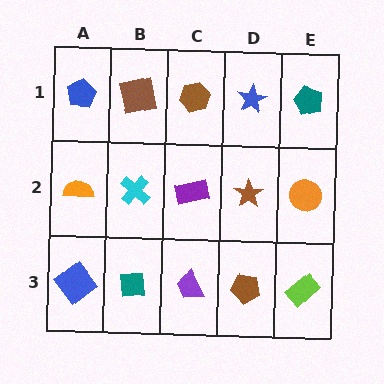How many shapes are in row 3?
5 shapes.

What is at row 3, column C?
A purple trapezoid.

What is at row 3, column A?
A blue diamond.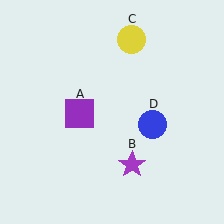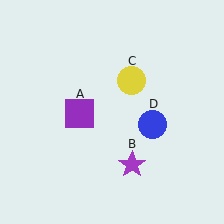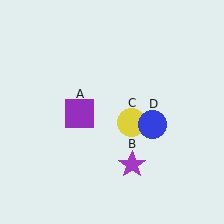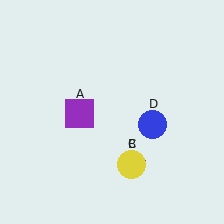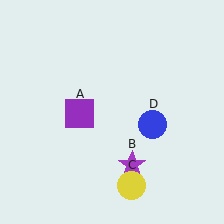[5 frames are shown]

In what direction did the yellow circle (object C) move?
The yellow circle (object C) moved down.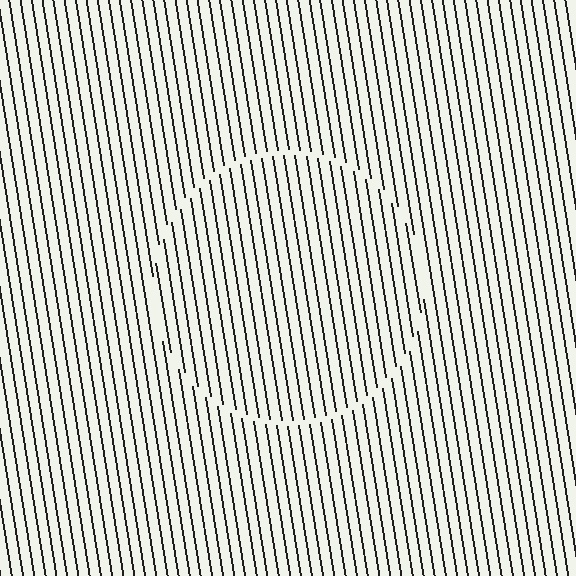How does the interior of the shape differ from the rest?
The interior of the shape contains the same grating, shifted by half a period — the contour is defined by the phase discontinuity where line-ends from the inner and outer gratings abut.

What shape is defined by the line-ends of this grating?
An illusory circle. The interior of the shape contains the same grating, shifted by half a period — the contour is defined by the phase discontinuity where line-ends from the inner and outer gratings abut.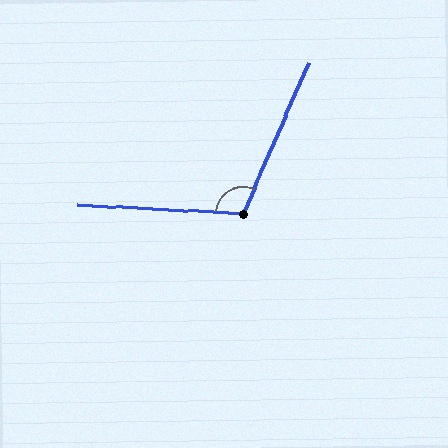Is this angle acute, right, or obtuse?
It is obtuse.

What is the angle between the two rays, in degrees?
Approximately 110 degrees.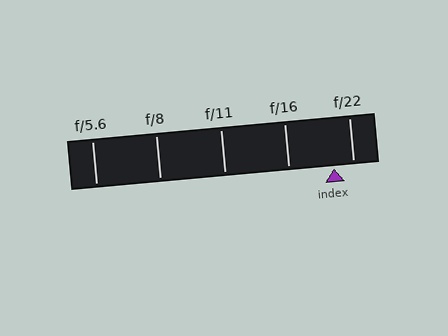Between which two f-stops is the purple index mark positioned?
The index mark is between f/16 and f/22.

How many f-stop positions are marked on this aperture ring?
There are 5 f-stop positions marked.